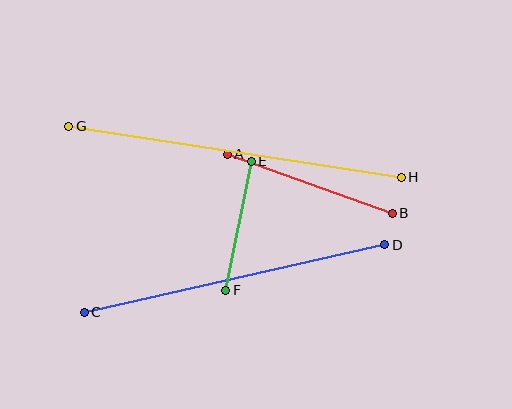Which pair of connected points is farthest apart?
Points G and H are farthest apart.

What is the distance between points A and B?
The distance is approximately 175 pixels.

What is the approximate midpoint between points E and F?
The midpoint is at approximately (238, 226) pixels.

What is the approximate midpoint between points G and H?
The midpoint is at approximately (235, 152) pixels.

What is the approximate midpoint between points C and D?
The midpoint is at approximately (235, 279) pixels.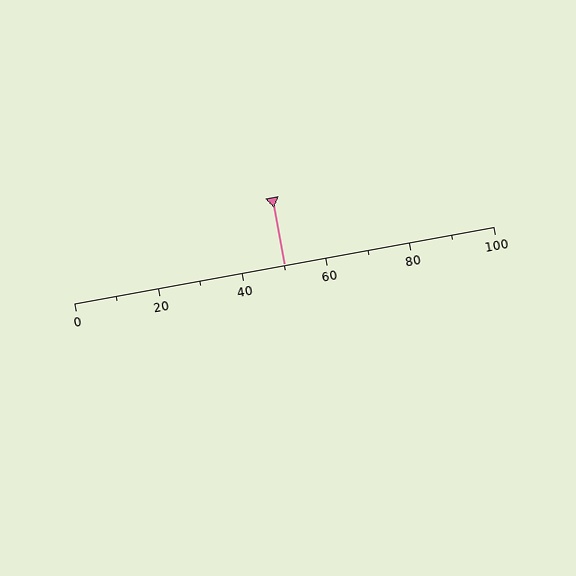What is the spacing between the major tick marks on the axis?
The major ticks are spaced 20 apart.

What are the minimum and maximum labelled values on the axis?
The axis runs from 0 to 100.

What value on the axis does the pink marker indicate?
The marker indicates approximately 50.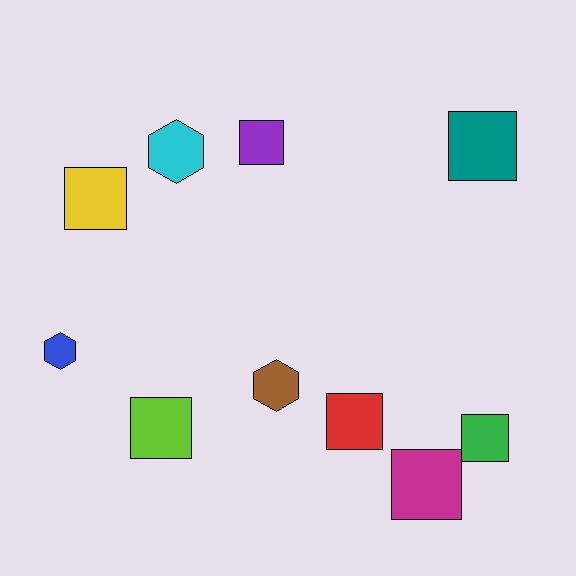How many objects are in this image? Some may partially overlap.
There are 10 objects.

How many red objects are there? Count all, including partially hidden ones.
There is 1 red object.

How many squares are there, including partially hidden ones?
There are 7 squares.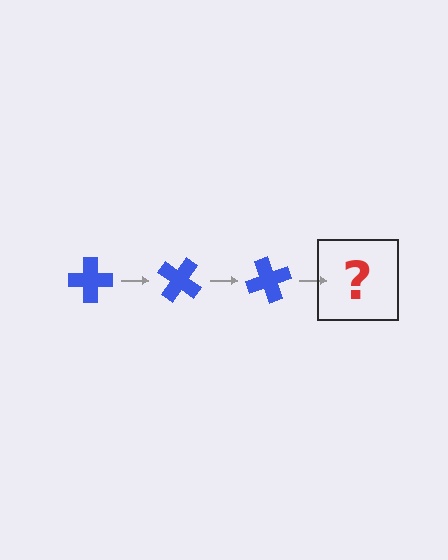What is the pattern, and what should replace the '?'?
The pattern is that the cross rotates 35 degrees each step. The '?' should be a blue cross rotated 105 degrees.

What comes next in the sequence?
The next element should be a blue cross rotated 105 degrees.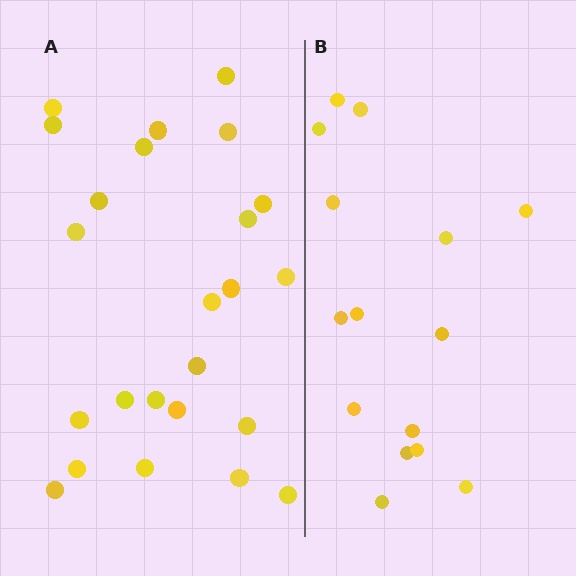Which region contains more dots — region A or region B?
Region A (the left region) has more dots.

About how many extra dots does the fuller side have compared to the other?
Region A has roughly 8 or so more dots than region B.